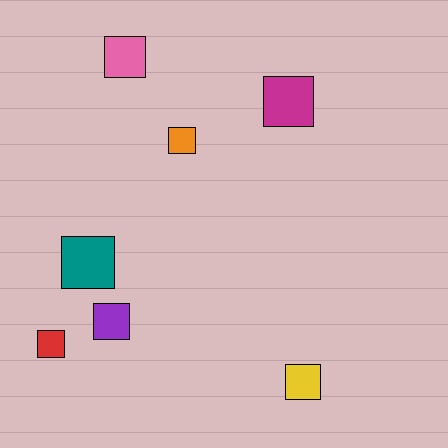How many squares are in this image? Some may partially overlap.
There are 7 squares.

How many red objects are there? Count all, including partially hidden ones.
There is 1 red object.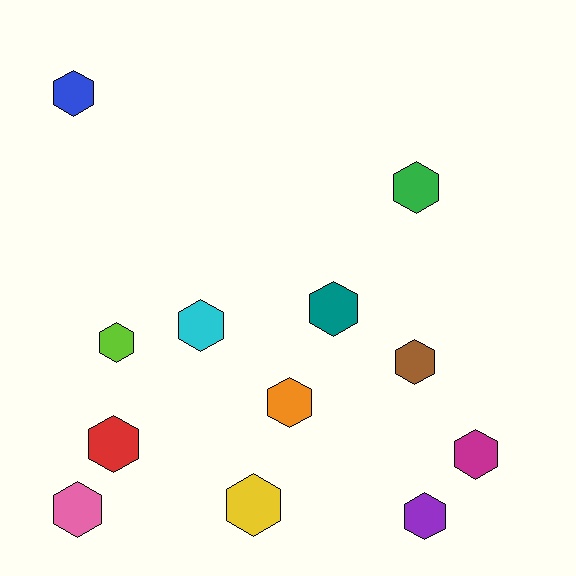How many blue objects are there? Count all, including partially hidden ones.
There is 1 blue object.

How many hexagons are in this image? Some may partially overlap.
There are 12 hexagons.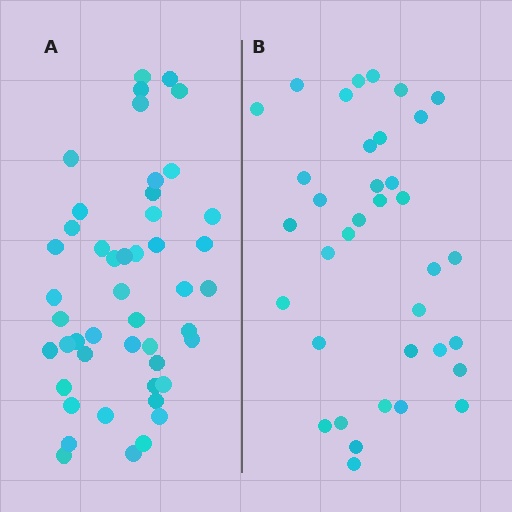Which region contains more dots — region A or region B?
Region A (the left region) has more dots.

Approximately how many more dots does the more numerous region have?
Region A has roughly 12 or so more dots than region B.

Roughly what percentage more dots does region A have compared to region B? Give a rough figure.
About 30% more.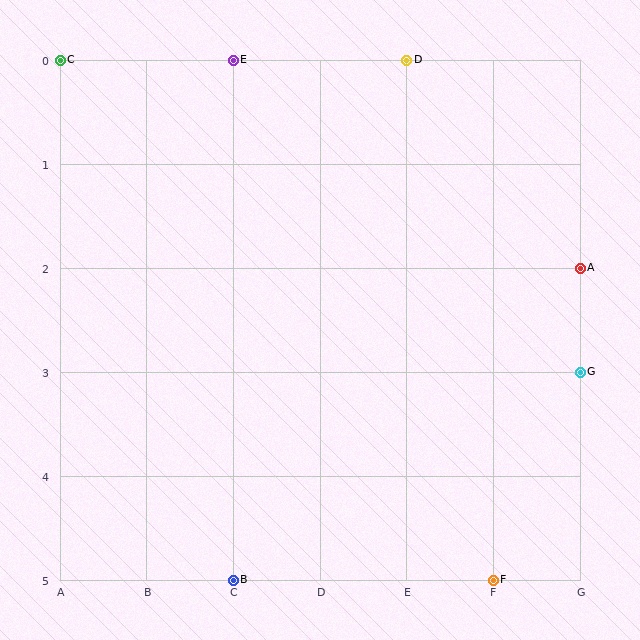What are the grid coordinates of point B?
Point B is at grid coordinates (C, 5).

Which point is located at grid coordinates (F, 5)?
Point F is at (F, 5).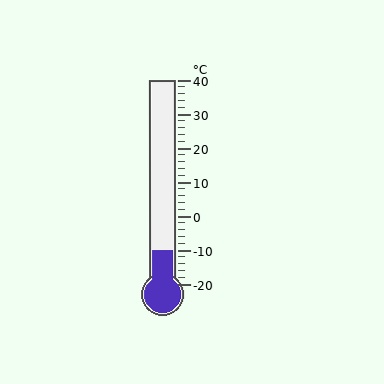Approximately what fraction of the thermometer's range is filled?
The thermometer is filled to approximately 15% of its range.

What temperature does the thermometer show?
The thermometer shows approximately -10°C.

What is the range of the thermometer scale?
The thermometer scale ranges from -20°C to 40°C.